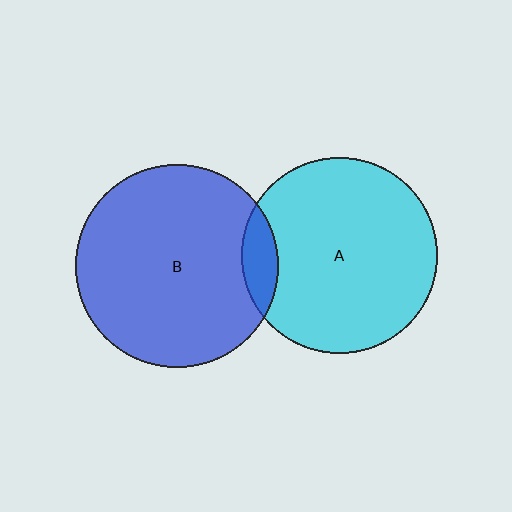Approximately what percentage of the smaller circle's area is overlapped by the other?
Approximately 10%.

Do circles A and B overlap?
Yes.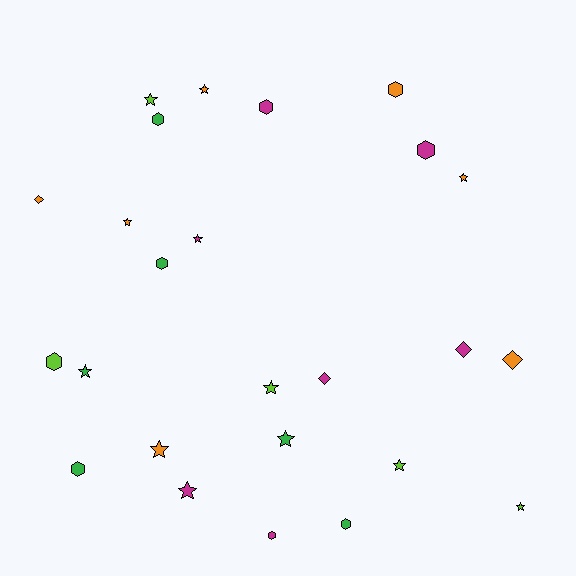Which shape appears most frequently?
Star, with 12 objects.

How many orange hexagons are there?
There is 1 orange hexagon.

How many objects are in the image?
There are 25 objects.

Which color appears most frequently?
Magenta, with 7 objects.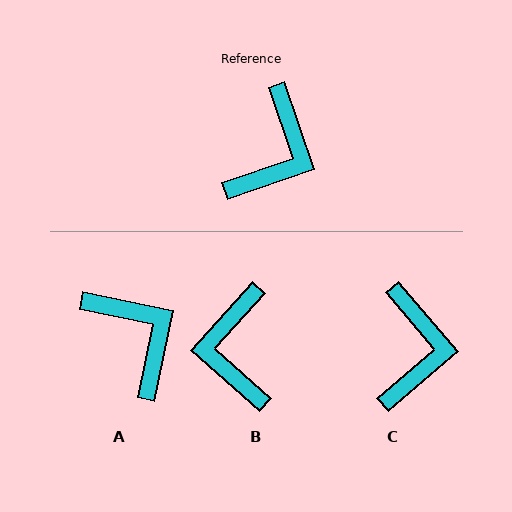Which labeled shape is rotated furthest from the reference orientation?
B, about 151 degrees away.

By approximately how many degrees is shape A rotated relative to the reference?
Approximately 59 degrees counter-clockwise.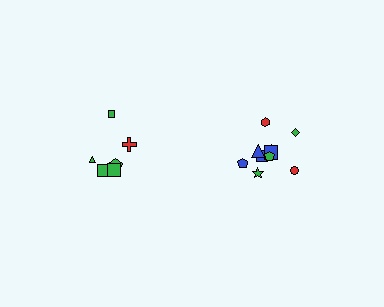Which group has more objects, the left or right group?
The right group.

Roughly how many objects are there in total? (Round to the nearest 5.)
Roughly 15 objects in total.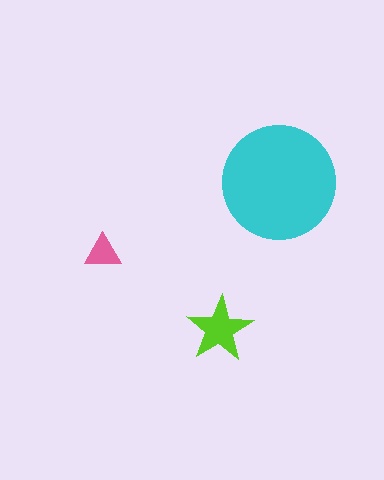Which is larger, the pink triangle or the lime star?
The lime star.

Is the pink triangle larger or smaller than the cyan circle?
Smaller.